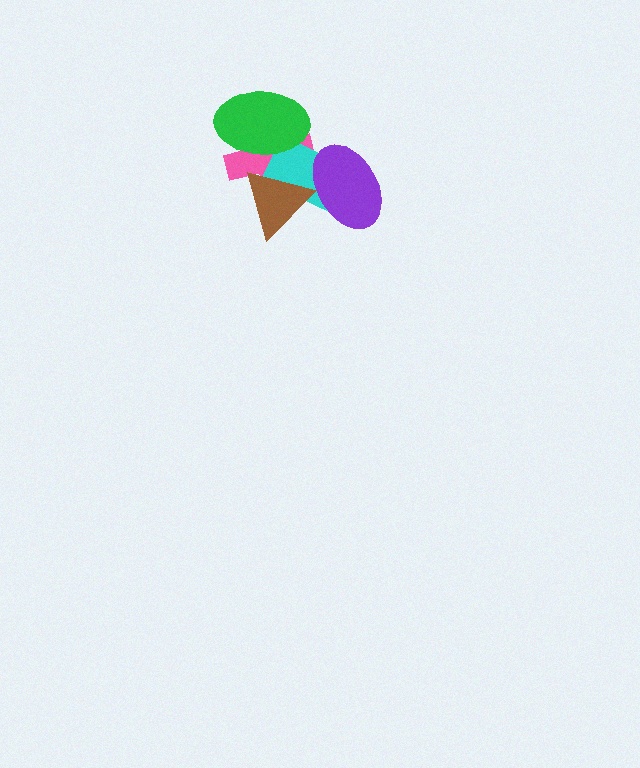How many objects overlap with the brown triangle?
4 objects overlap with the brown triangle.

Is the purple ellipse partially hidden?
No, no other shape covers it.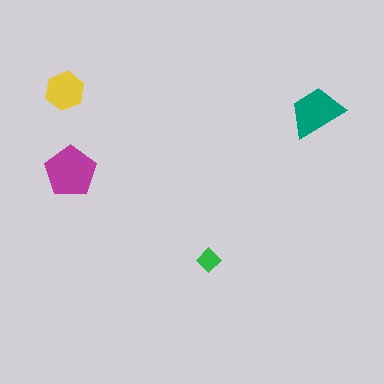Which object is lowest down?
The green diamond is bottommost.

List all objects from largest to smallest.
The magenta pentagon, the teal trapezoid, the yellow hexagon, the green diamond.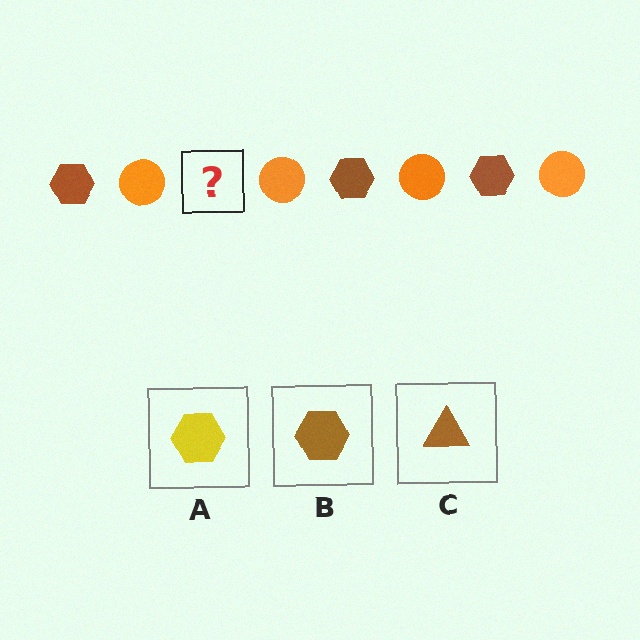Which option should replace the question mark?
Option B.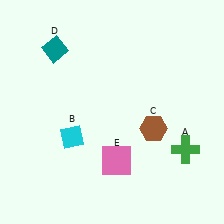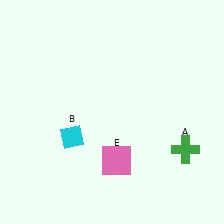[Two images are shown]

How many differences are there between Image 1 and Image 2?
There are 2 differences between the two images.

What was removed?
The teal diamond (D), the brown hexagon (C) were removed in Image 2.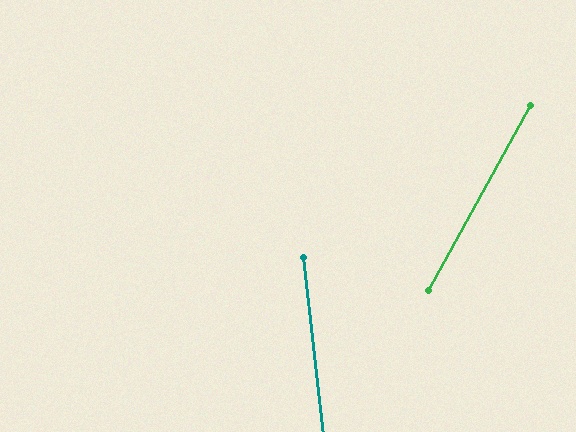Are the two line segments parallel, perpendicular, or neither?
Neither parallel nor perpendicular — they differ by about 35°.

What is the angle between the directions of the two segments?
Approximately 35 degrees.